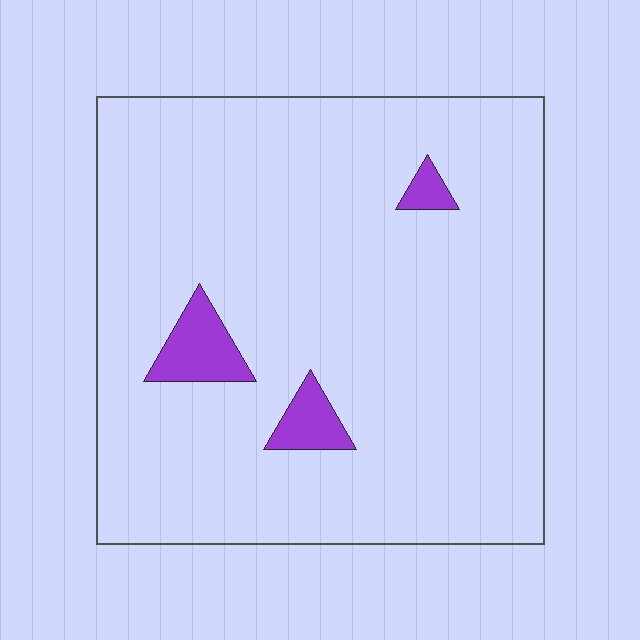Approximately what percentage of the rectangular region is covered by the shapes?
Approximately 5%.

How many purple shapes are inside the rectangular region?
3.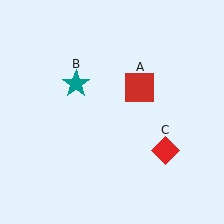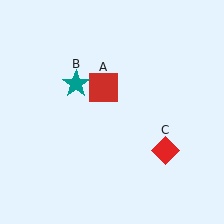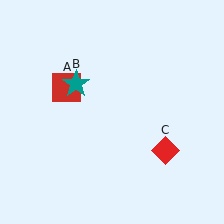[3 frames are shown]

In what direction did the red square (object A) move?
The red square (object A) moved left.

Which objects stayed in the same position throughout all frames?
Teal star (object B) and red diamond (object C) remained stationary.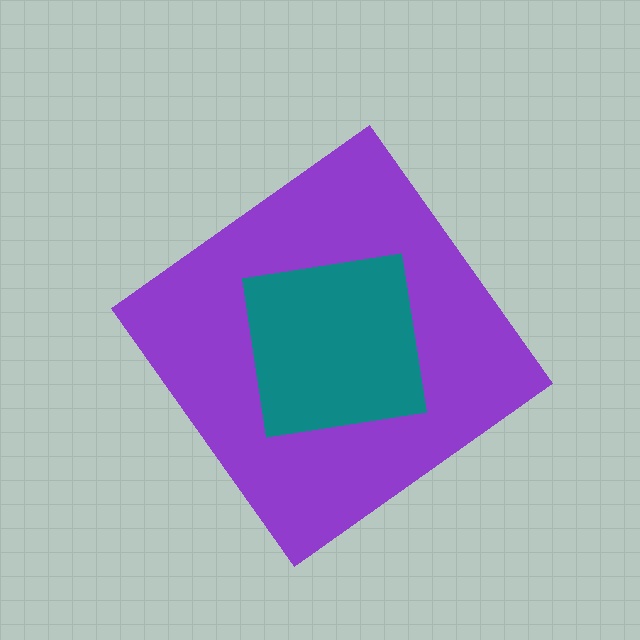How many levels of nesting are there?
2.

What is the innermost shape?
The teal square.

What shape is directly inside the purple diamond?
The teal square.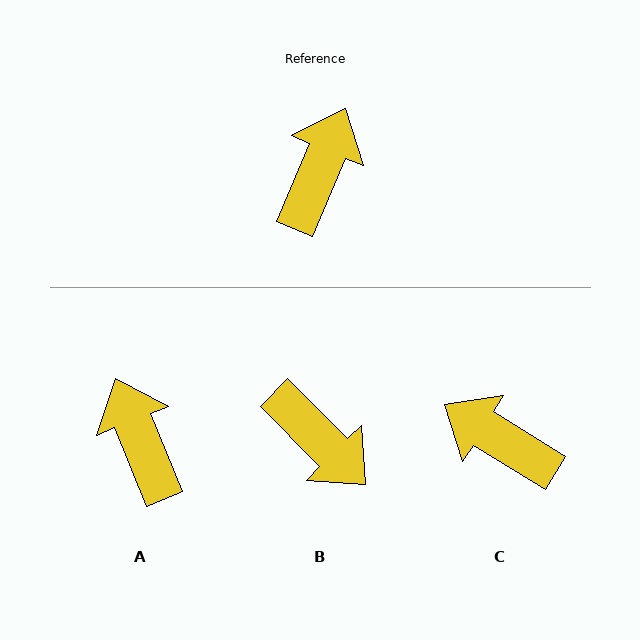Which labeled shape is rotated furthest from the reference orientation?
B, about 112 degrees away.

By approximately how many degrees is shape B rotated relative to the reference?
Approximately 112 degrees clockwise.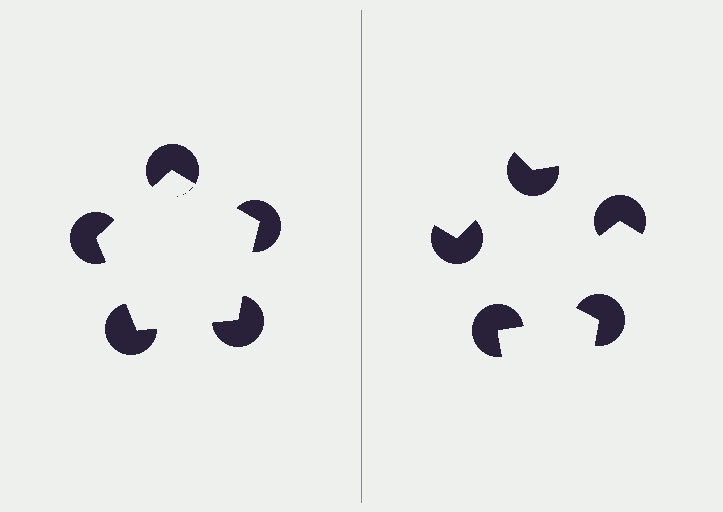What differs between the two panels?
The pac-man discs are positioned identically on both sides; only the wedge orientations differ. On the left they align to a pentagon; on the right they are misaligned.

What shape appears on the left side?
An illusory pentagon.